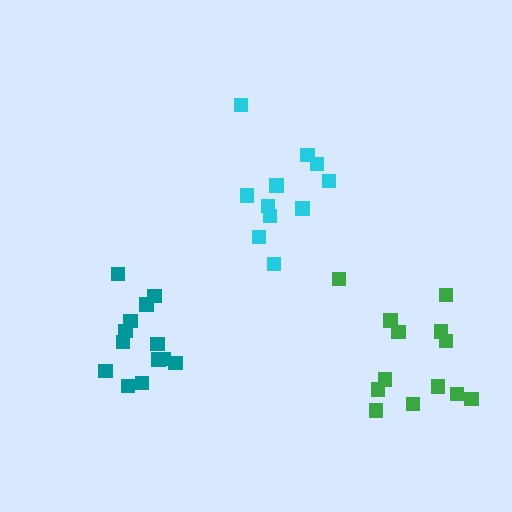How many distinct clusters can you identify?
There are 3 distinct clusters.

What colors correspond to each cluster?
The clusters are colored: cyan, teal, green.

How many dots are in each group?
Group 1: 11 dots, Group 2: 13 dots, Group 3: 13 dots (37 total).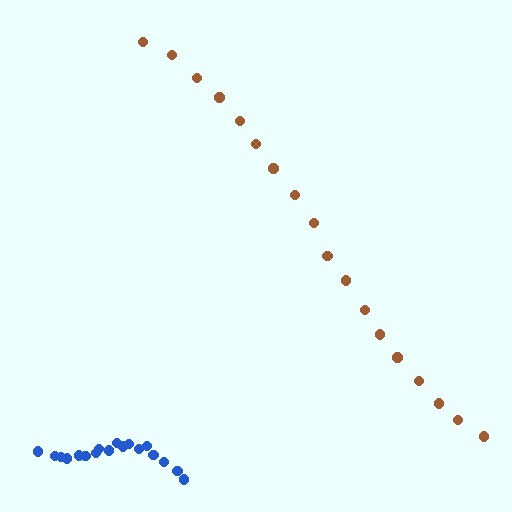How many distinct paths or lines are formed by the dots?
There are 2 distinct paths.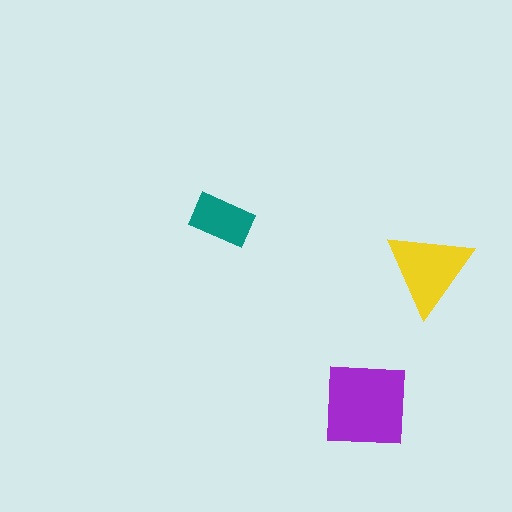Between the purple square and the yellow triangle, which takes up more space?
The purple square.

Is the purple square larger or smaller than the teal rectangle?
Larger.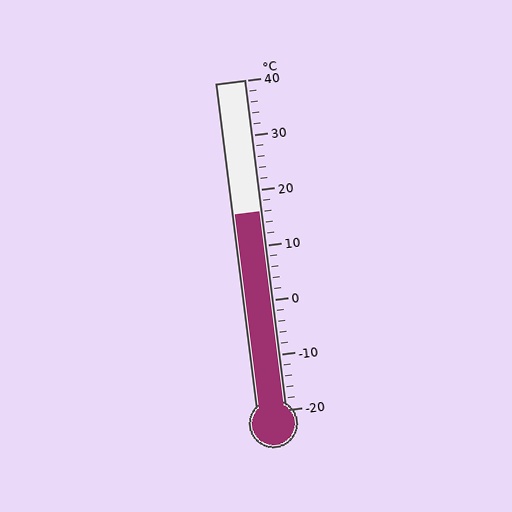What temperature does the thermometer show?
The thermometer shows approximately 16°C.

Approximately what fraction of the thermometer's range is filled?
The thermometer is filled to approximately 60% of its range.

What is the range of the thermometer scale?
The thermometer scale ranges from -20°C to 40°C.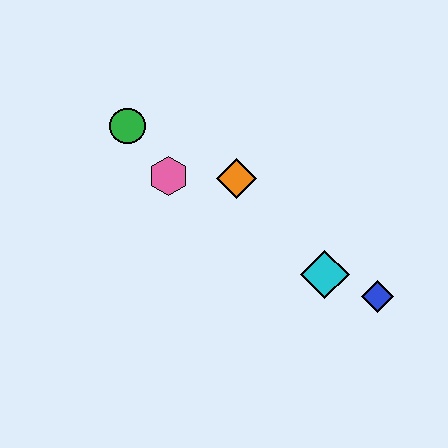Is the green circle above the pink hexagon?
Yes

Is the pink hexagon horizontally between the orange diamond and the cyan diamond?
No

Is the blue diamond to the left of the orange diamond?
No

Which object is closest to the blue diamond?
The cyan diamond is closest to the blue diamond.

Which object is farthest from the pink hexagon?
The blue diamond is farthest from the pink hexagon.